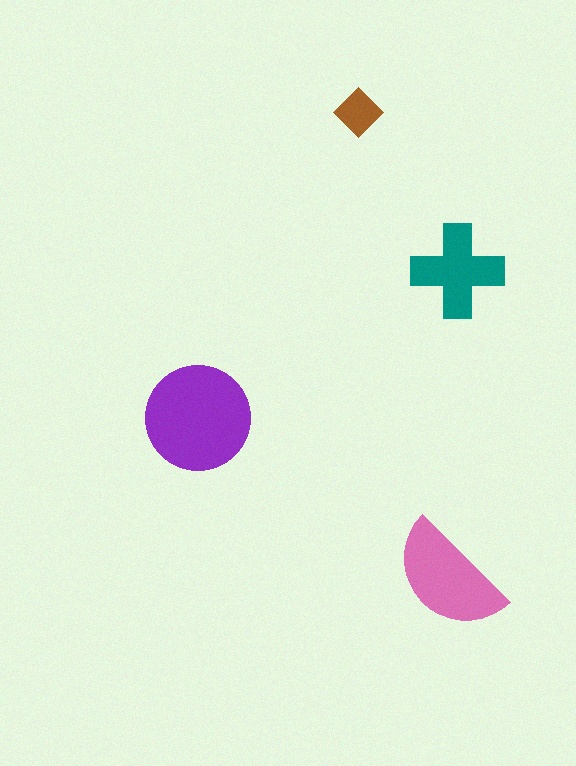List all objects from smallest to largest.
The brown diamond, the teal cross, the pink semicircle, the purple circle.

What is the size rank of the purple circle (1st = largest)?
1st.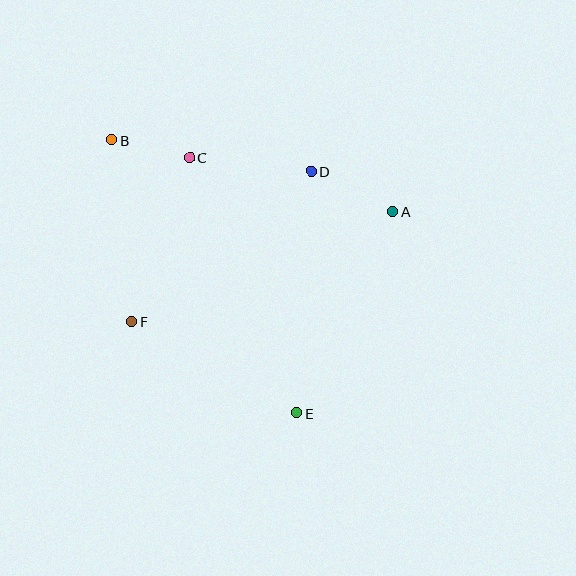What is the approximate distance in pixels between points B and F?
The distance between B and F is approximately 183 pixels.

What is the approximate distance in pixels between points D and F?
The distance between D and F is approximately 234 pixels.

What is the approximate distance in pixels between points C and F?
The distance between C and F is approximately 174 pixels.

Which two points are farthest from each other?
Points B and E are farthest from each other.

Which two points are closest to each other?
Points B and C are closest to each other.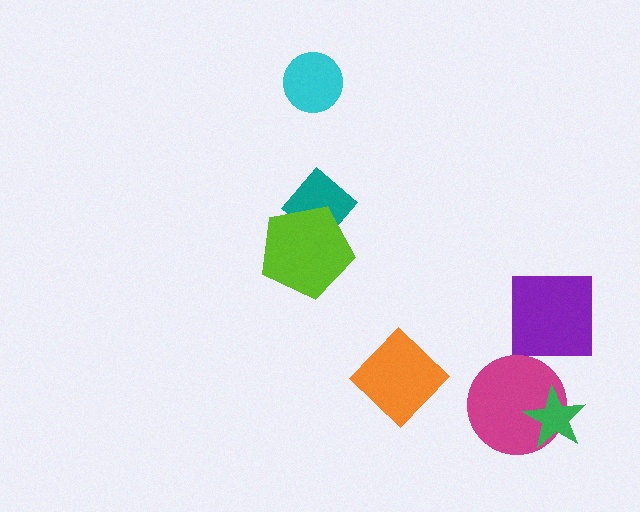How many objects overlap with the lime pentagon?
1 object overlaps with the lime pentagon.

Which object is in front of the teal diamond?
The lime pentagon is in front of the teal diamond.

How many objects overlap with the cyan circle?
0 objects overlap with the cyan circle.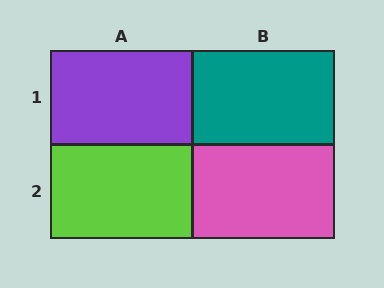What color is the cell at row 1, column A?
Purple.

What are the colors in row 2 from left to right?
Lime, pink.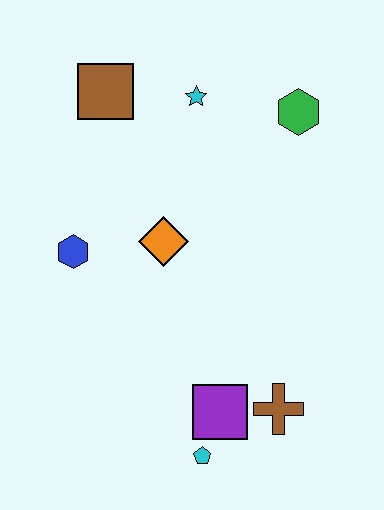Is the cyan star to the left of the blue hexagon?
No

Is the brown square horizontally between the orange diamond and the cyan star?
No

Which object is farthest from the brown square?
The cyan pentagon is farthest from the brown square.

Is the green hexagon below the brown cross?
No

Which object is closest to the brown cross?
The purple square is closest to the brown cross.